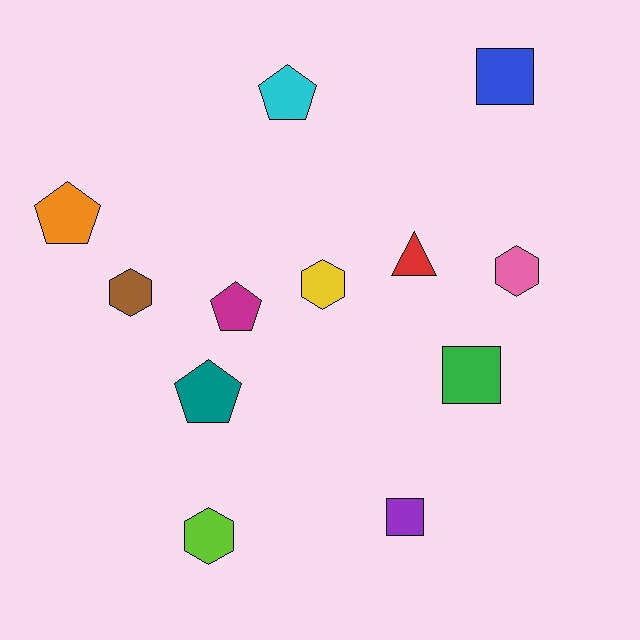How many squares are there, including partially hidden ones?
There are 3 squares.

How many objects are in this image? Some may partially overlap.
There are 12 objects.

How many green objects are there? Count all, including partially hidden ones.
There is 1 green object.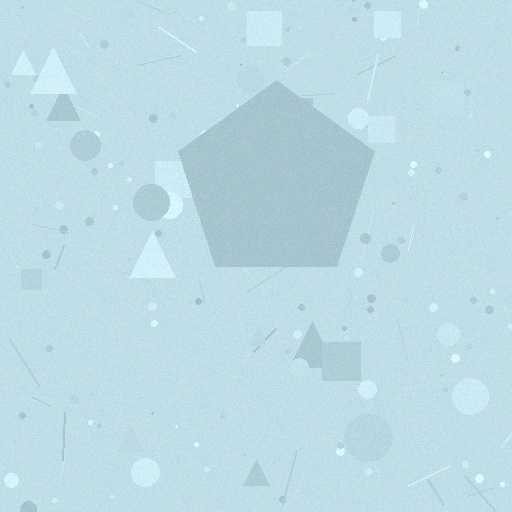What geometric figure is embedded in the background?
A pentagon is embedded in the background.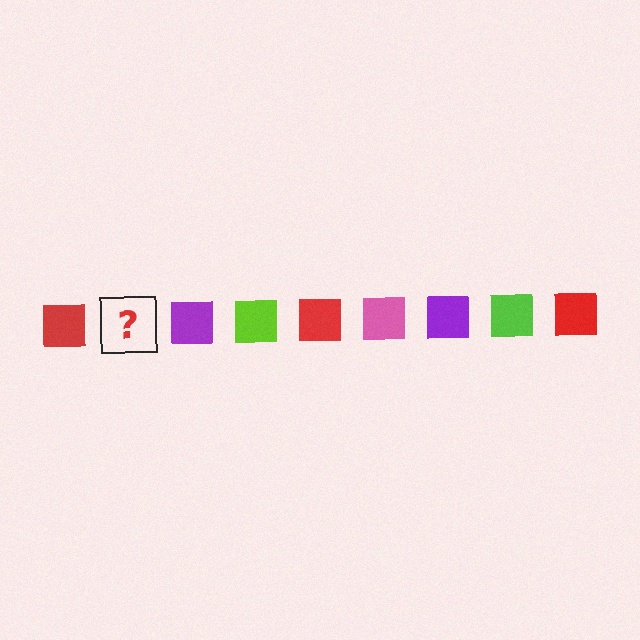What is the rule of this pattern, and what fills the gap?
The rule is that the pattern cycles through red, pink, purple, lime squares. The gap should be filled with a pink square.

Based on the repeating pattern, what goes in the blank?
The blank should be a pink square.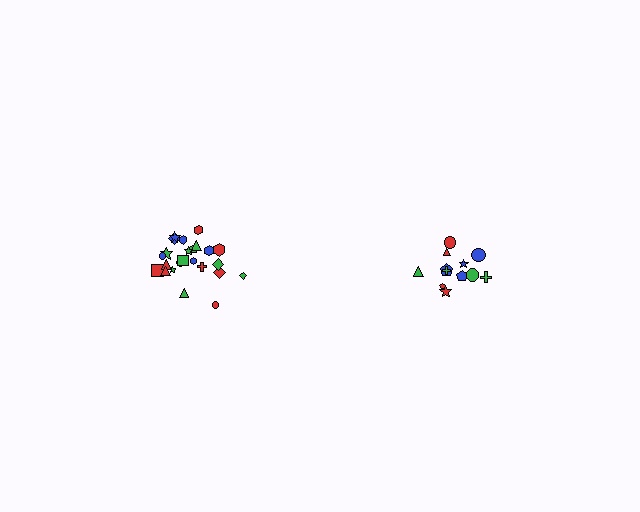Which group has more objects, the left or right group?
The left group.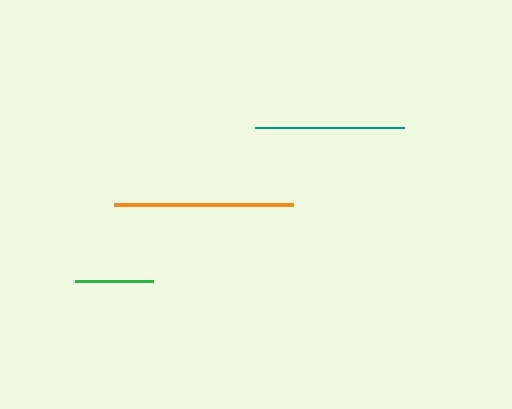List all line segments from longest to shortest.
From longest to shortest: orange, teal, green.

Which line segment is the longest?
The orange line is the longest at approximately 178 pixels.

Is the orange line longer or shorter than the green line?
The orange line is longer than the green line.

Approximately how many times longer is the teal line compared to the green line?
The teal line is approximately 1.9 times the length of the green line.